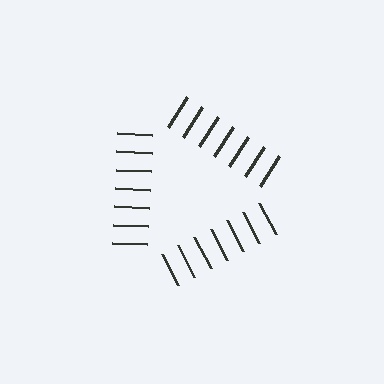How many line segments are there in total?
21 — 7 along each of the 3 edges.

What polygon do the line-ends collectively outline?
An illusory triangle — the line segments terminate on its edges but no continuous stroke is drawn.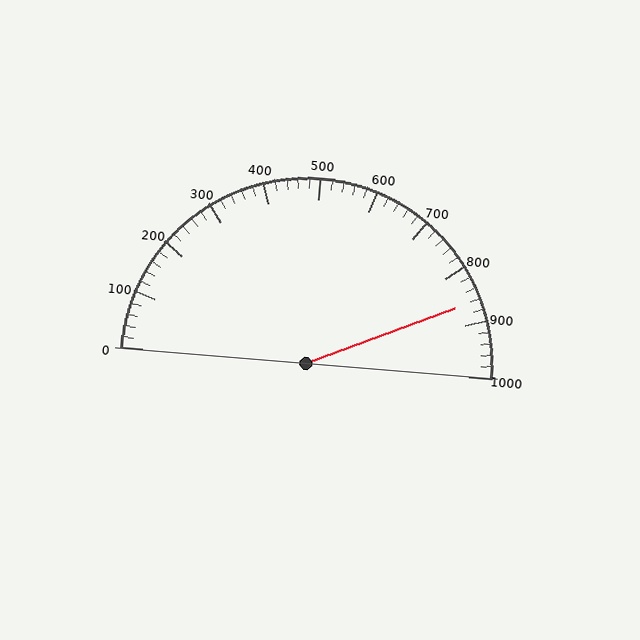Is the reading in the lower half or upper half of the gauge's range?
The reading is in the upper half of the range (0 to 1000).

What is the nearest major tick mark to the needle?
The nearest major tick mark is 900.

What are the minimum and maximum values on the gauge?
The gauge ranges from 0 to 1000.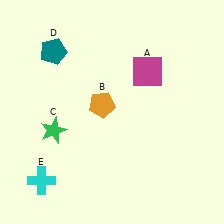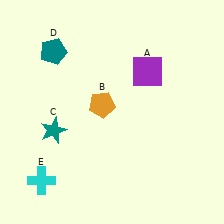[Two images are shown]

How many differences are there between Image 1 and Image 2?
There are 2 differences between the two images.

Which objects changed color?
A changed from magenta to purple. C changed from green to teal.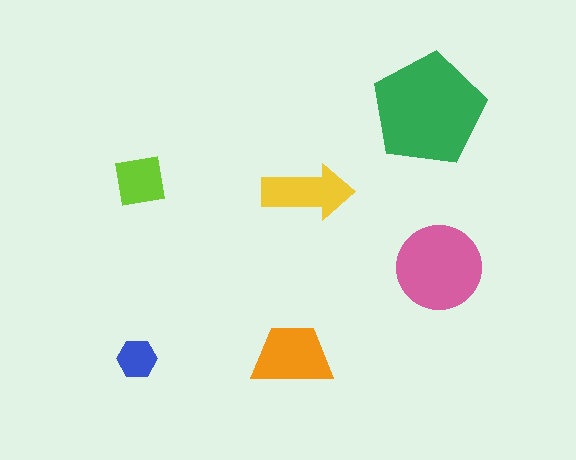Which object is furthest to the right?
The pink circle is rightmost.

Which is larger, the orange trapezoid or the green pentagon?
The green pentagon.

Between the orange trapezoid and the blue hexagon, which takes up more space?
The orange trapezoid.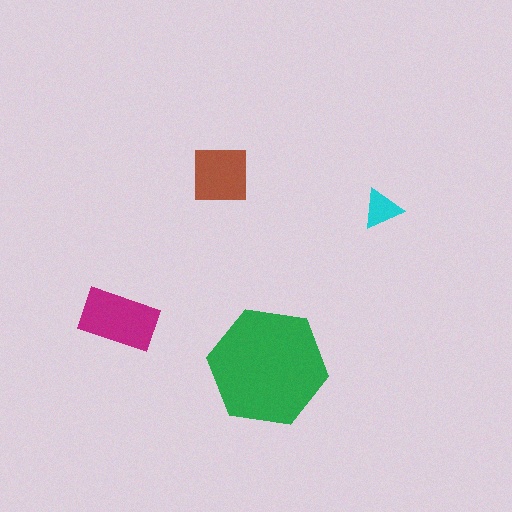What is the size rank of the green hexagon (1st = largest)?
1st.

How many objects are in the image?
There are 4 objects in the image.